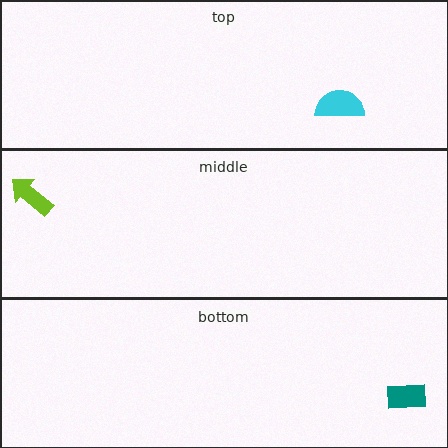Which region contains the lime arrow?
The middle region.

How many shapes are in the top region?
1.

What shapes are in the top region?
The cyan semicircle.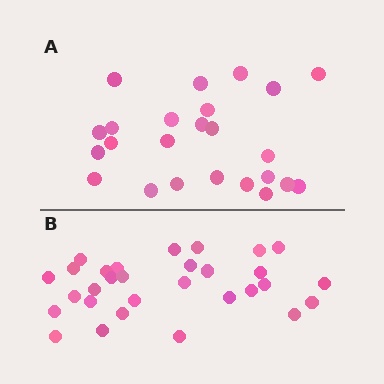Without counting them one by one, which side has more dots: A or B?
Region B (the bottom region) has more dots.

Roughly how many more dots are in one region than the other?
Region B has about 6 more dots than region A.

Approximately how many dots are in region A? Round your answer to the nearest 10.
About 20 dots. (The exact count is 24, which rounds to 20.)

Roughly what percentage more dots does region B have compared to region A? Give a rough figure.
About 25% more.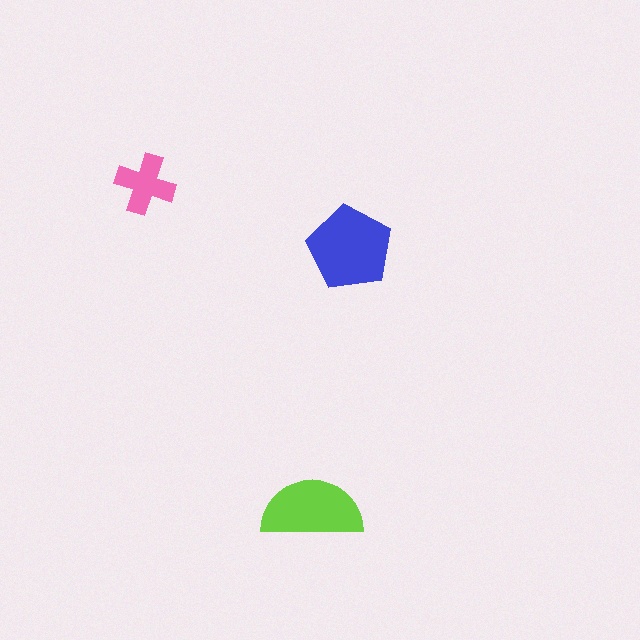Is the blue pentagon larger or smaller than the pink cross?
Larger.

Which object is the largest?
The blue pentagon.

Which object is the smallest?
The pink cross.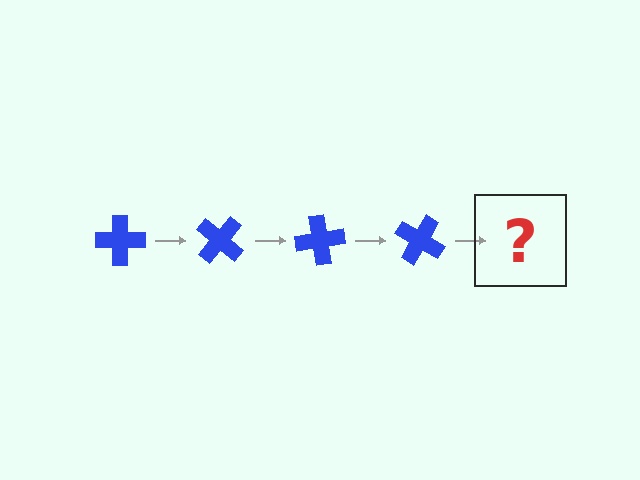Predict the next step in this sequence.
The next step is a blue cross rotated 160 degrees.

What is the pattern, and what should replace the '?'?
The pattern is that the cross rotates 40 degrees each step. The '?' should be a blue cross rotated 160 degrees.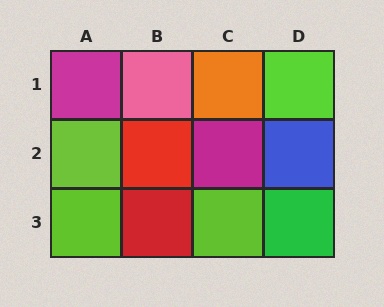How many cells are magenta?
2 cells are magenta.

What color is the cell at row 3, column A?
Lime.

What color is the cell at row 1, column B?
Pink.